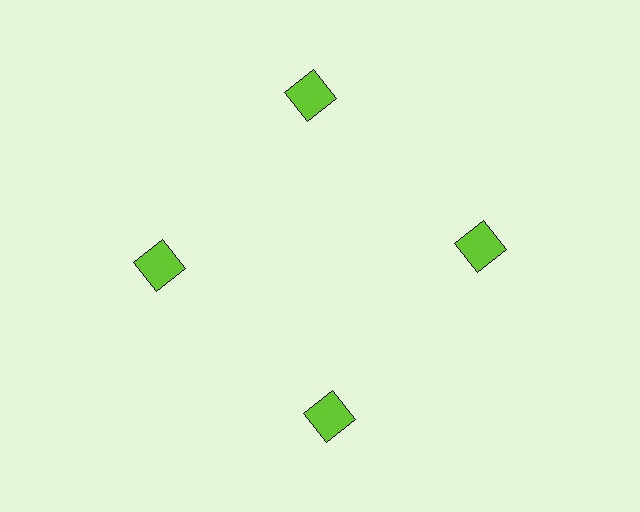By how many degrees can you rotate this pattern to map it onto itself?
The pattern maps onto itself every 90 degrees of rotation.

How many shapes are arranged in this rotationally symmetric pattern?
There are 4 shapes, arranged in 4 groups of 1.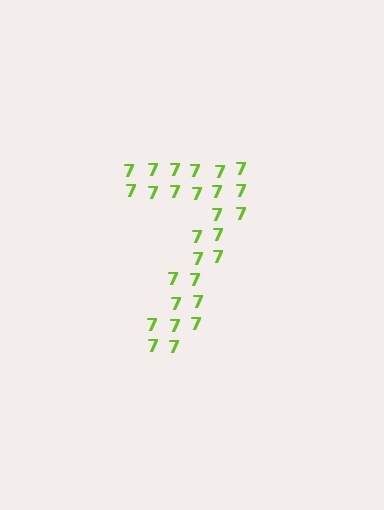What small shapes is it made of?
It is made of small digit 7's.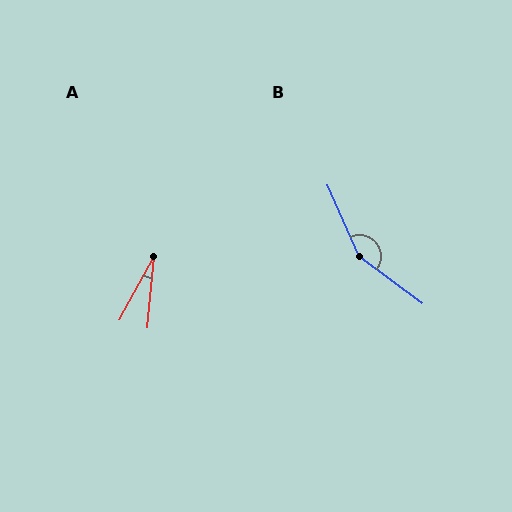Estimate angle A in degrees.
Approximately 23 degrees.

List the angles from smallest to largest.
A (23°), B (150°).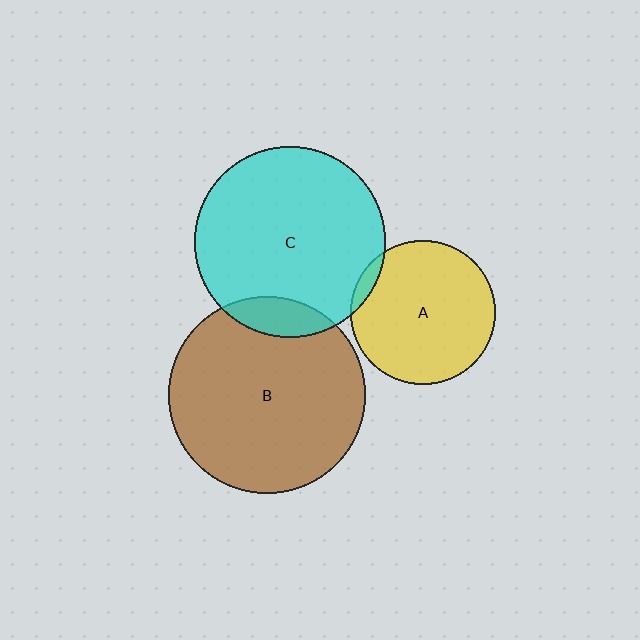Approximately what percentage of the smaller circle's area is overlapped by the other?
Approximately 5%.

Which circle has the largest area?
Circle B (brown).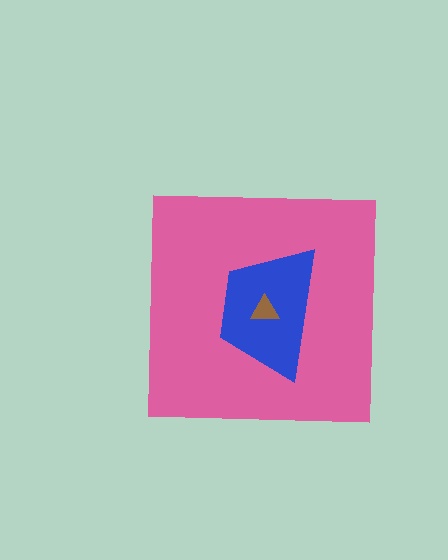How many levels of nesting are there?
3.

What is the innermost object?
The brown triangle.